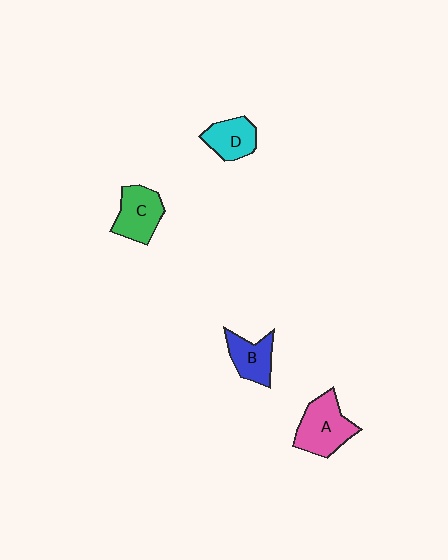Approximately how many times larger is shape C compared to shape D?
Approximately 1.2 times.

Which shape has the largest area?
Shape A (pink).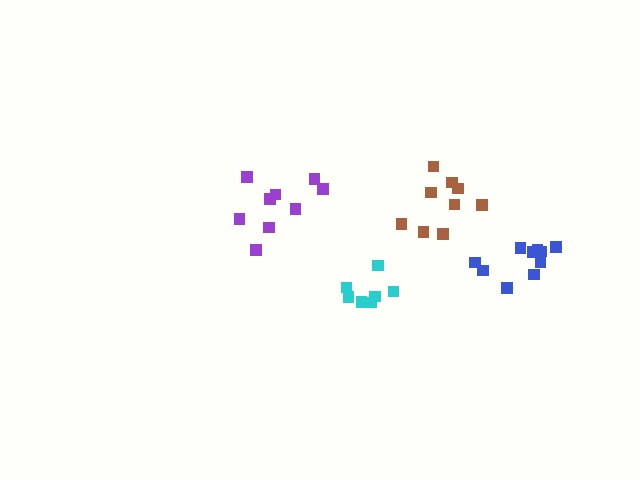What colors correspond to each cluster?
The clusters are colored: cyan, purple, brown, blue.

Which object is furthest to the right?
The blue cluster is rightmost.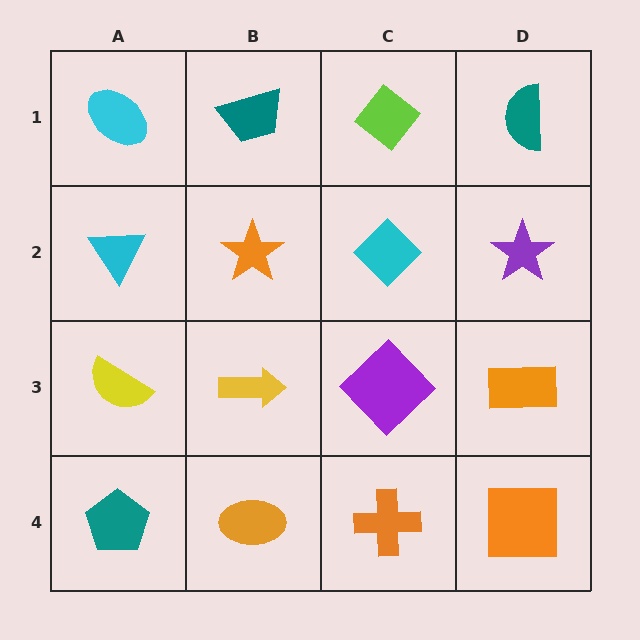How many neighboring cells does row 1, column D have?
2.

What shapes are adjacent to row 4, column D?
An orange rectangle (row 3, column D), an orange cross (row 4, column C).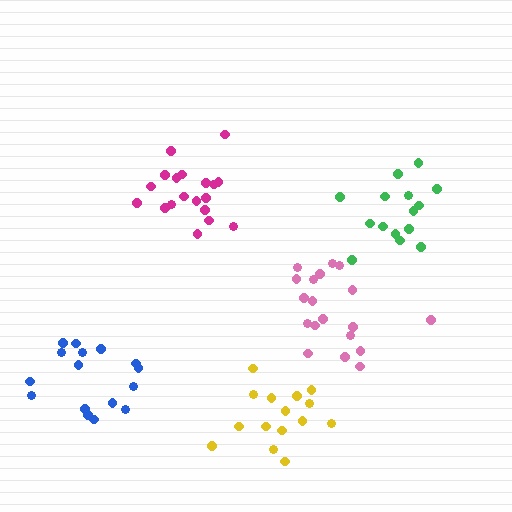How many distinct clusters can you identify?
There are 5 distinct clusters.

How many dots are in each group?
Group 1: 15 dots, Group 2: 19 dots, Group 3: 15 dots, Group 4: 16 dots, Group 5: 19 dots (84 total).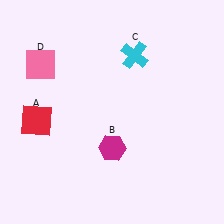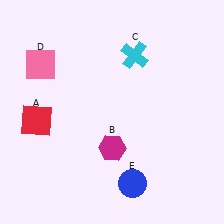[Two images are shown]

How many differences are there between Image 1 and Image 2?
There is 1 difference between the two images.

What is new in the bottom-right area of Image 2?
A blue circle (E) was added in the bottom-right area of Image 2.